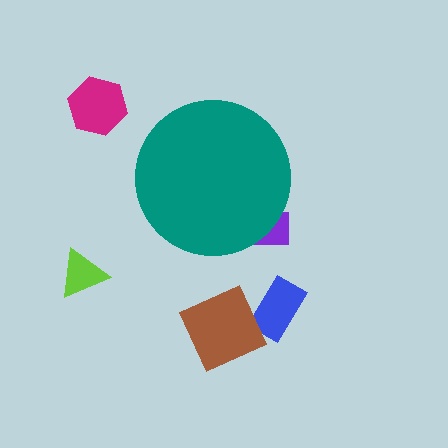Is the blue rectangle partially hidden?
No, the blue rectangle is fully visible.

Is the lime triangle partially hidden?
No, the lime triangle is fully visible.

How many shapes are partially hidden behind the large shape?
1 shape is partially hidden.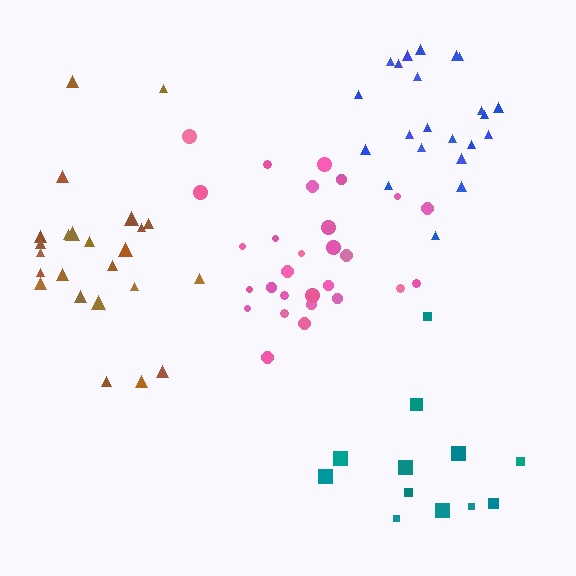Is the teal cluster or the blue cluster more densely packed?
Blue.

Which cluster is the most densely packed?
Blue.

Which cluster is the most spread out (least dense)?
Teal.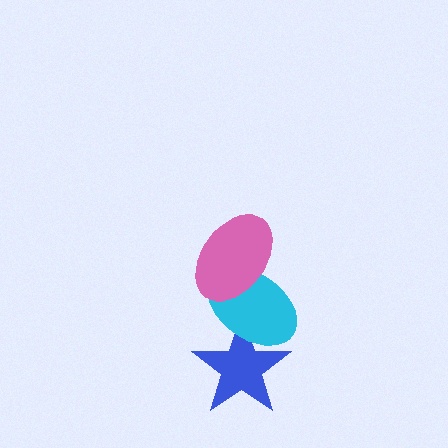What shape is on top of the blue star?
The cyan ellipse is on top of the blue star.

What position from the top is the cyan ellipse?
The cyan ellipse is 2nd from the top.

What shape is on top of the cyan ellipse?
The pink ellipse is on top of the cyan ellipse.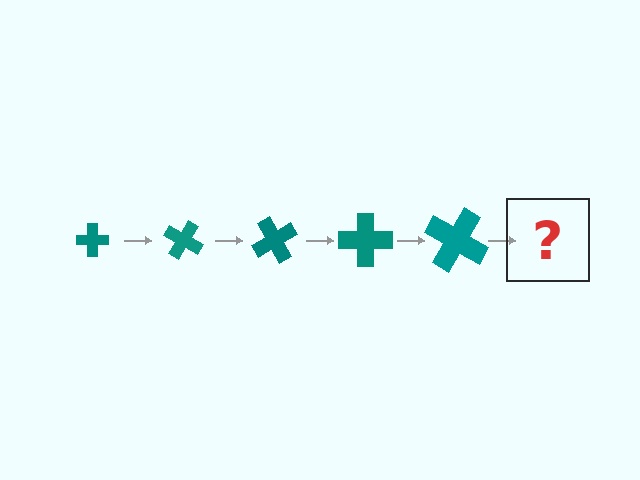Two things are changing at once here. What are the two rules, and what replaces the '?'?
The two rules are that the cross grows larger each step and it rotates 30 degrees each step. The '?' should be a cross, larger than the previous one and rotated 150 degrees from the start.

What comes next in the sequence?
The next element should be a cross, larger than the previous one and rotated 150 degrees from the start.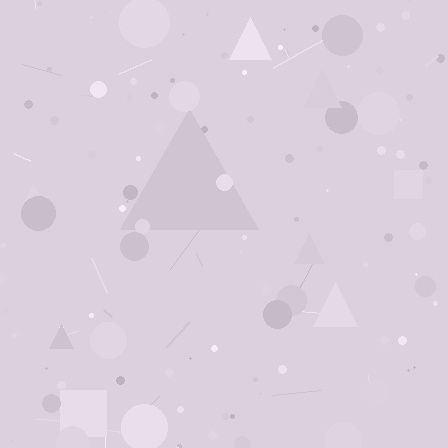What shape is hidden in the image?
A triangle is hidden in the image.